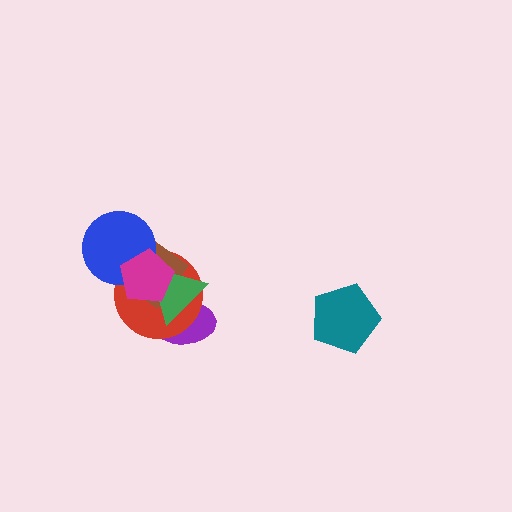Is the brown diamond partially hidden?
Yes, it is partially covered by another shape.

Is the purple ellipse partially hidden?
Yes, it is partially covered by another shape.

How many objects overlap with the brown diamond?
5 objects overlap with the brown diamond.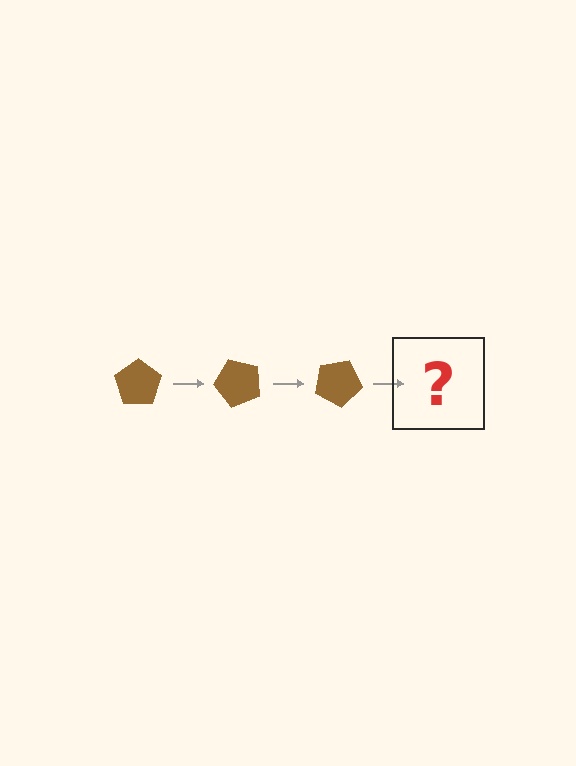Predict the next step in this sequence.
The next step is a brown pentagon rotated 150 degrees.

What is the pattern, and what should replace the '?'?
The pattern is that the pentagon rotates 50 degrees each step. The '?' should be a brown pentagon rotated 150 degrees.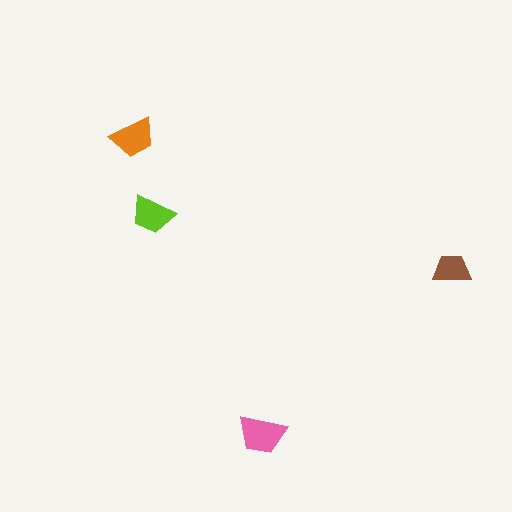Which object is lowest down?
The pink trapezoid is bottommost.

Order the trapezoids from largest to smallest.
the pink one, the orange one, the lime one, the brown one.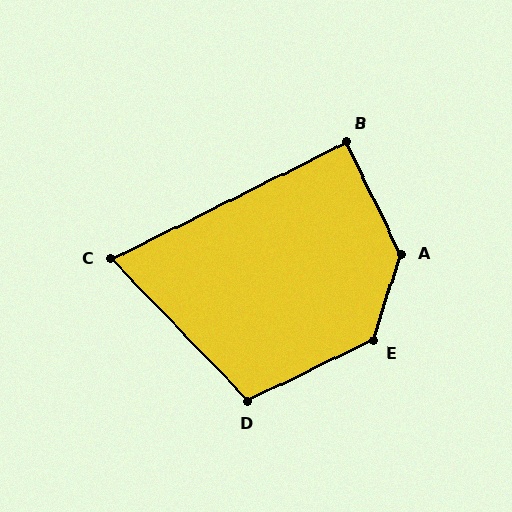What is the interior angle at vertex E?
Approximately 133 degrees (obtuse).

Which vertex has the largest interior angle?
A, at approximately 136 degrees.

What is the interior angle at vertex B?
Approximately 90 degrees (approximately right).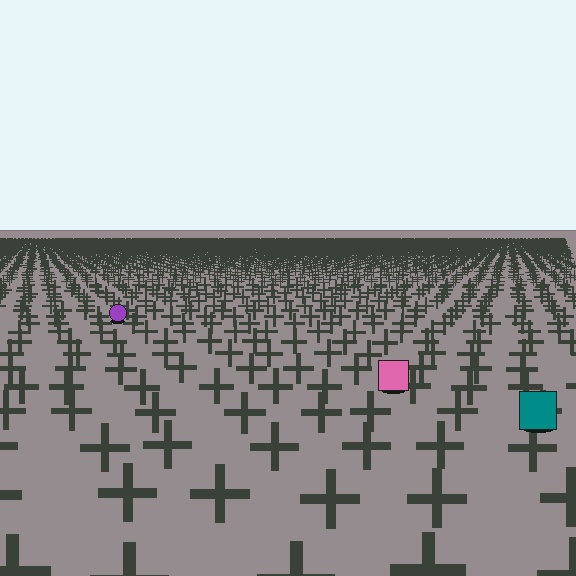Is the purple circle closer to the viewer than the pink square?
No. The pink square is closer — you can tell from the texture gradient: the ground texture is coarser near it.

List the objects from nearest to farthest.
From nearest to farthest: the teal square, the pink square, the purple circle.